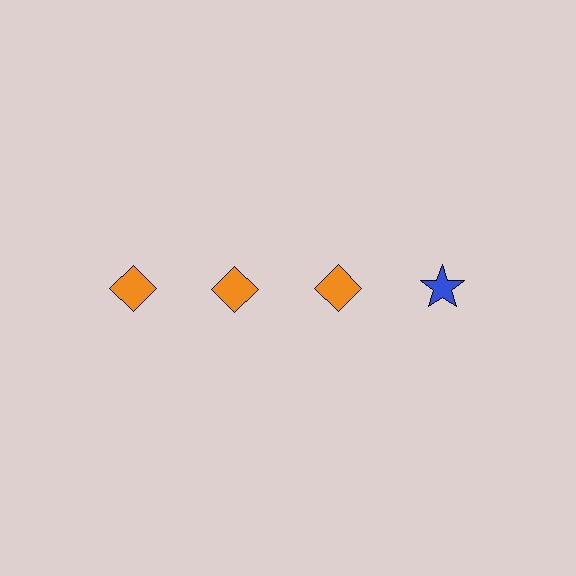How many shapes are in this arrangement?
There are 4 shapes arranged in a grid pattern.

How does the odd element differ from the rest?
It differs in both color (blue instead of orange) and shape (star instead of diamond).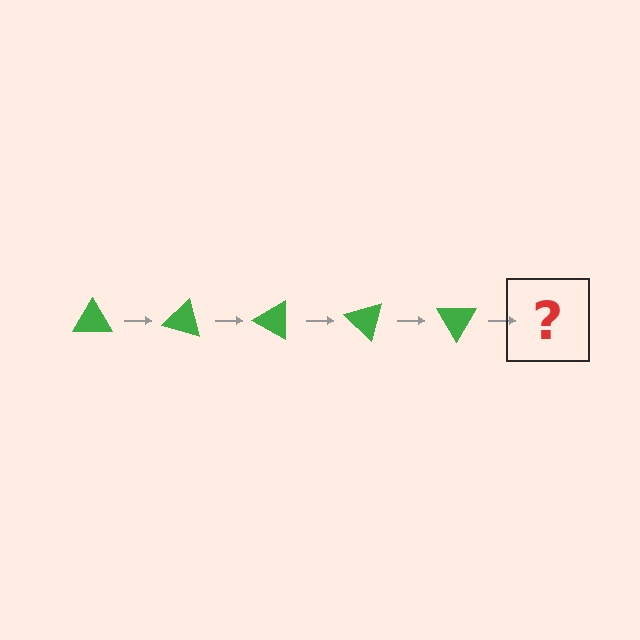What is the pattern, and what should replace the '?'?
The pattern is that the triangle rotates 15 degrees each step. The '?' should be a green triangle rotated 75 degrees.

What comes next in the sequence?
The next element should be a green triangle rotated 75 degrees.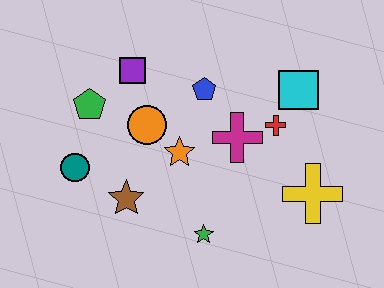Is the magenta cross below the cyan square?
Yes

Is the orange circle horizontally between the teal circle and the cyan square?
Yes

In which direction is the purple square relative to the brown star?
The purple square is above the brown star.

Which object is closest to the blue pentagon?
The magenta cross is closest to the blue pentagon.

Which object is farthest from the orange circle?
The yellow cross is farthest from the orange circle.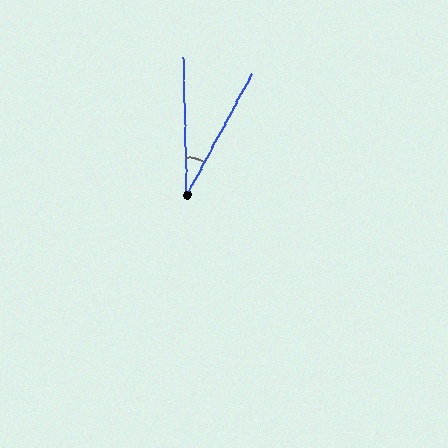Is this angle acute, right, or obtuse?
It is acute.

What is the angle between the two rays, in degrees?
Approximately 29 degrees.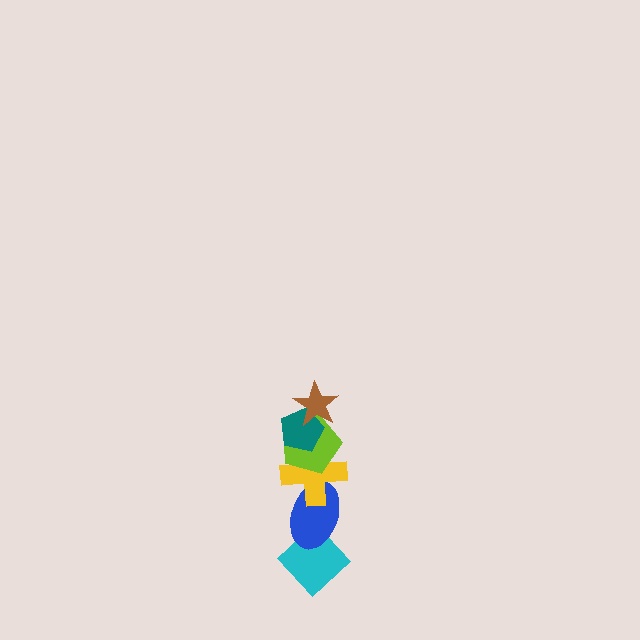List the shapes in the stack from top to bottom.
From top to bottom: the brown star, the teal pentagon, the lime pentagon, the yellow cross, the blue ellipse, the cyan diamond.